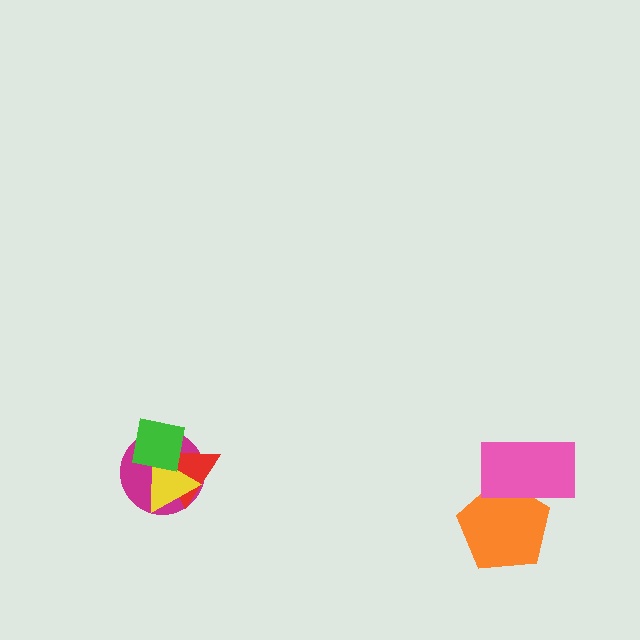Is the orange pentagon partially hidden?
Yes, it is partially covered by another shape.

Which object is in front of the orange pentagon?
The pink rectangle is in front of the orange pentagon.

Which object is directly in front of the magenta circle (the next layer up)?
The red triangle is directly in front of the magenta circle.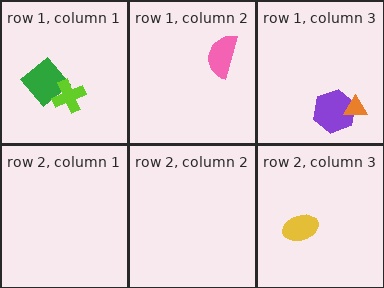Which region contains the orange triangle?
The row 1, column 3 region.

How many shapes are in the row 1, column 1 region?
2.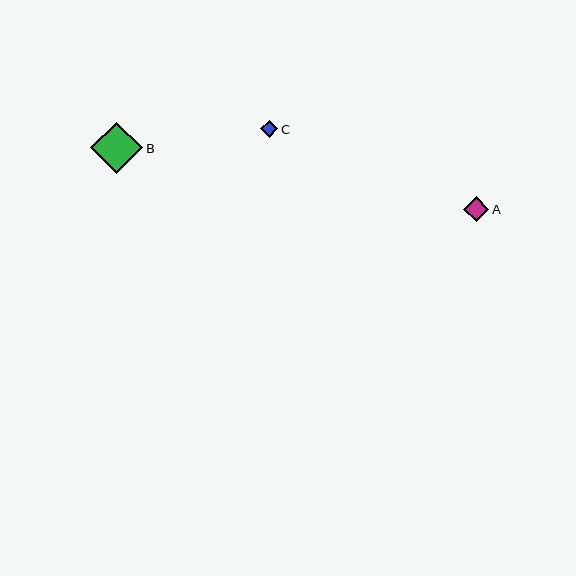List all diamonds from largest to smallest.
From largest to smallest: B, A, C.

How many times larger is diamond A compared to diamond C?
Diamond A is approximately 1.4 times the size of diamond C.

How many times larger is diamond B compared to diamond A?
Diamond B is approximately 2.1 times the size of diamond A.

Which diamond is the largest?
Diamond B is the largest with a size of approximately 52 pixels.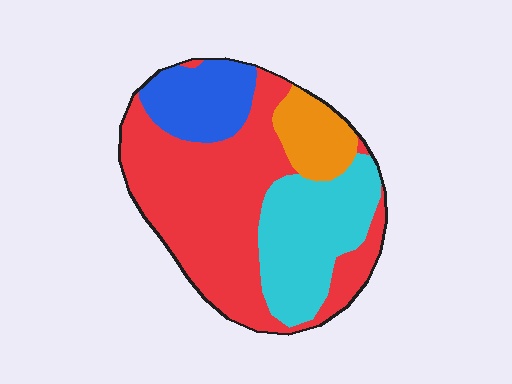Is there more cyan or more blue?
Cyan.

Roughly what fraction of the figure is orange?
Orange covers roughly 10% of the figure.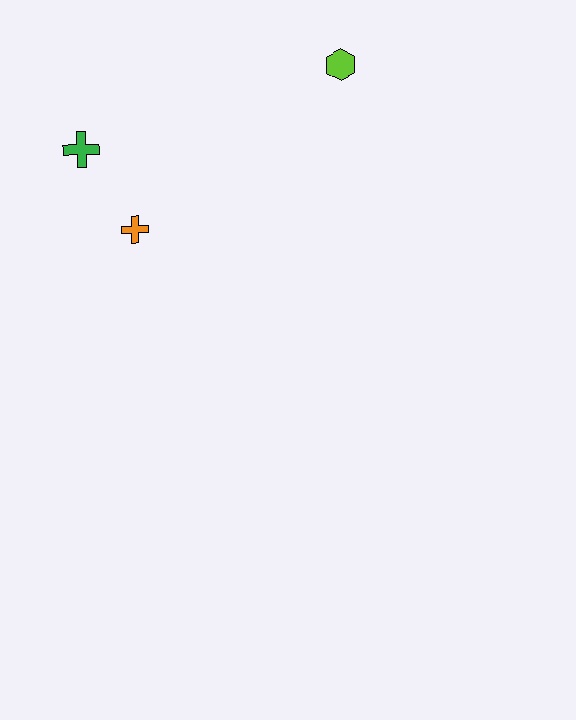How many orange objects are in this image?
There is 1 orange object.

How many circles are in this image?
There are no circles.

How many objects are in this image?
There are 3 objects.